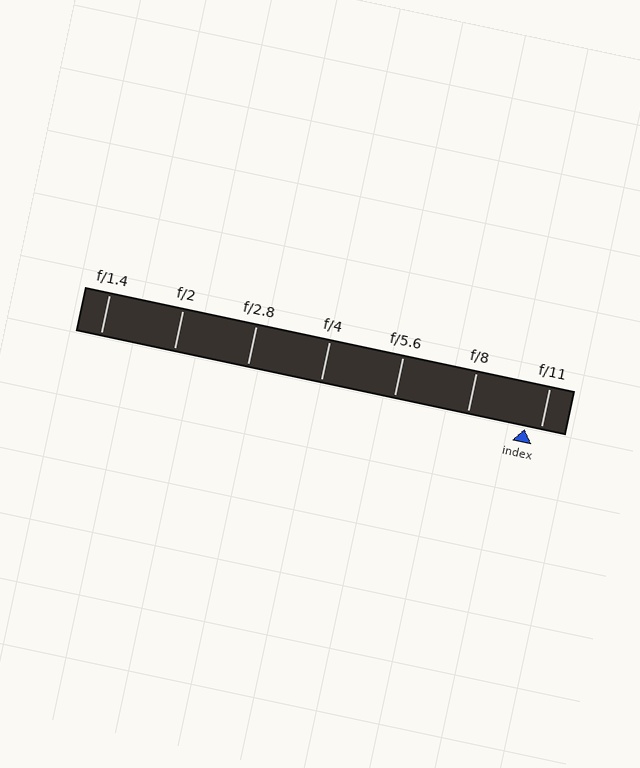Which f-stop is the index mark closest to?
The index mark is closest to f/11.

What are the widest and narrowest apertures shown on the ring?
The widest aperture shown is f/1.4 and the narrowest is f/11.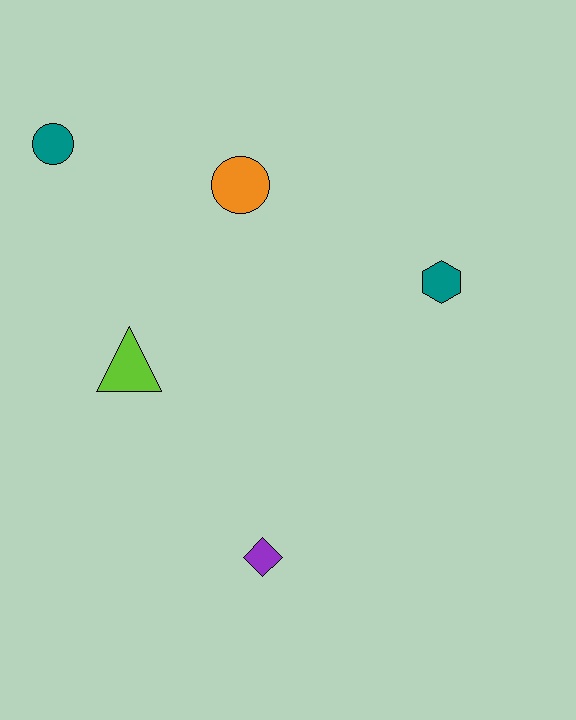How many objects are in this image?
There are 5 objects.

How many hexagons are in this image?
There is 1 hexagon.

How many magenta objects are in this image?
There are no magenta objects.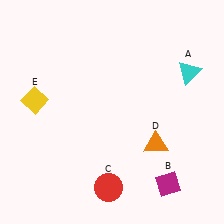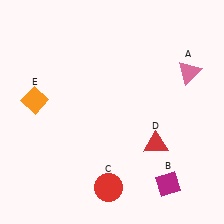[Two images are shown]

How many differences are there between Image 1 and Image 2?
There are 3 differences between the two images.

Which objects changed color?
A changed from cyan to pink. D changed from orange to red. E changed from yellow to orange.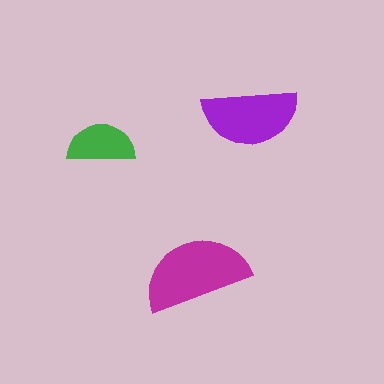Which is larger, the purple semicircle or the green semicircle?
The purple one.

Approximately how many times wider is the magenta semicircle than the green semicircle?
About 1.5 times wider.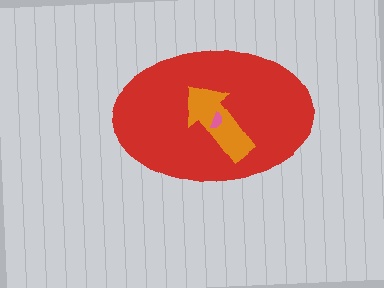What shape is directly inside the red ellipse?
The orange arrow.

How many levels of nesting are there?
3.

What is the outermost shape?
The red ellipse.